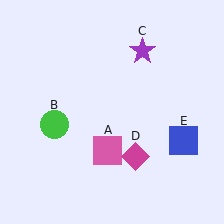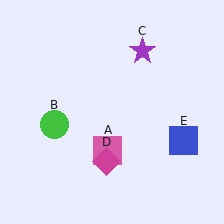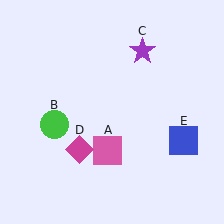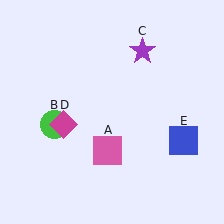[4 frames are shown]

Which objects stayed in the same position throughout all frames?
Pink square (object A) and green circle (object B) and purple star (object C) and blue square (object E) remained stationary.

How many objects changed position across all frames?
1 object changed position: magenta diamond (object D).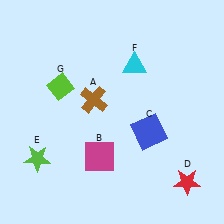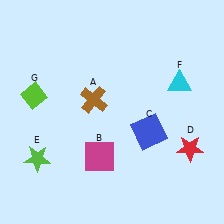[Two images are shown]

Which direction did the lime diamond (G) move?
The lime diamond (G) moved left.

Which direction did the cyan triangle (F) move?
The cyan triangle (F) moved right.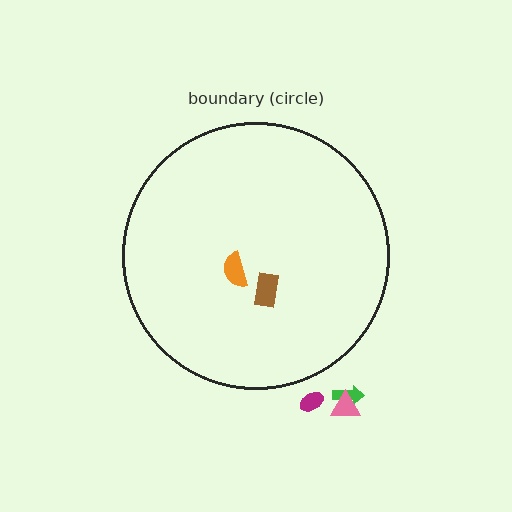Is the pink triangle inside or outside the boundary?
Outside.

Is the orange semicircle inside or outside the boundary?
Inside.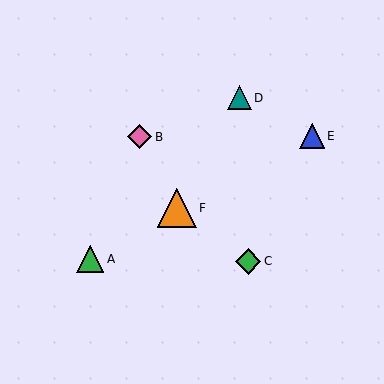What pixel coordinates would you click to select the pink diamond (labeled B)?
Click at (139, 137) to select the pink diamond B.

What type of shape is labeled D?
Shape D is a teal triangle.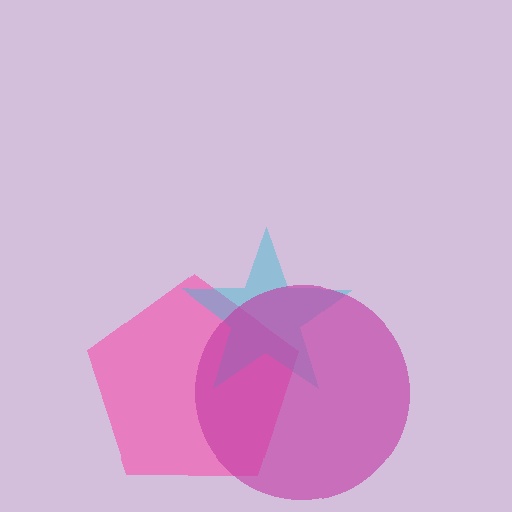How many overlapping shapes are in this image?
There are 3 overlapping shapes in the image.